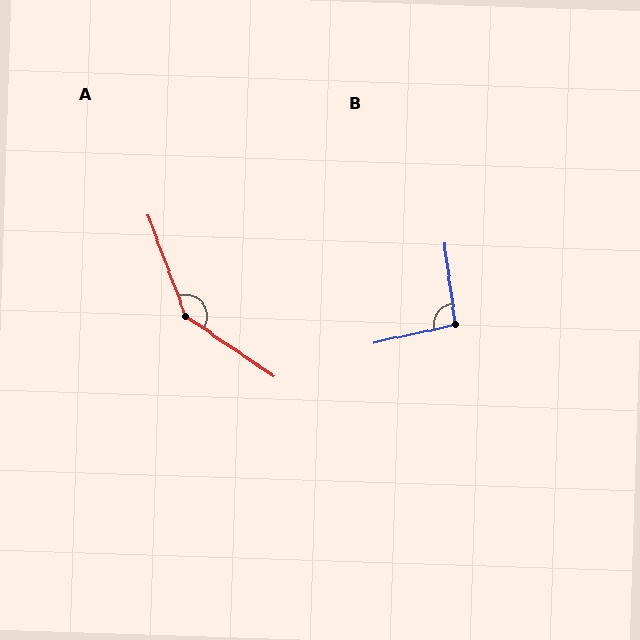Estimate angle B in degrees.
Approximately 95 degrees.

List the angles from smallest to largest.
B (95°), A (145°).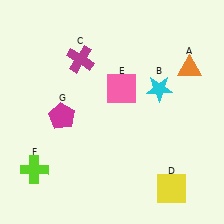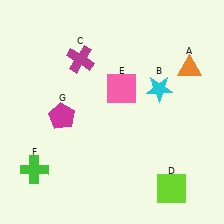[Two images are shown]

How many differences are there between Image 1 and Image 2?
There are 2 differences between the two images.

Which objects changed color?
D changed from yellow to lime. F changed from lime to green.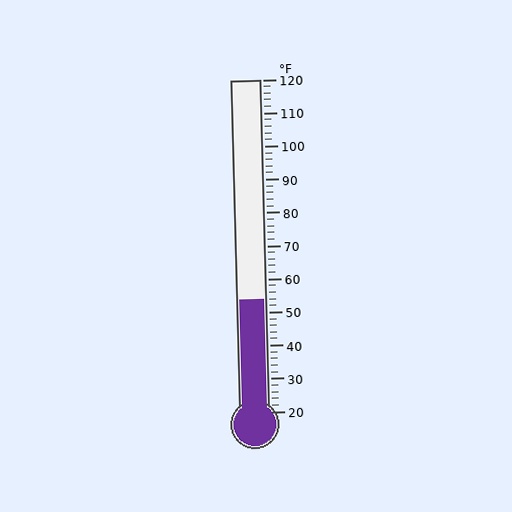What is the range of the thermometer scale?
The thermometer scale ranges from 20°F to 120°F.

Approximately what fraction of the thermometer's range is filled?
The thermometer is filled to approximately 35% of its range.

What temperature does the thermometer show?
The thermometer shows approximately 54°F.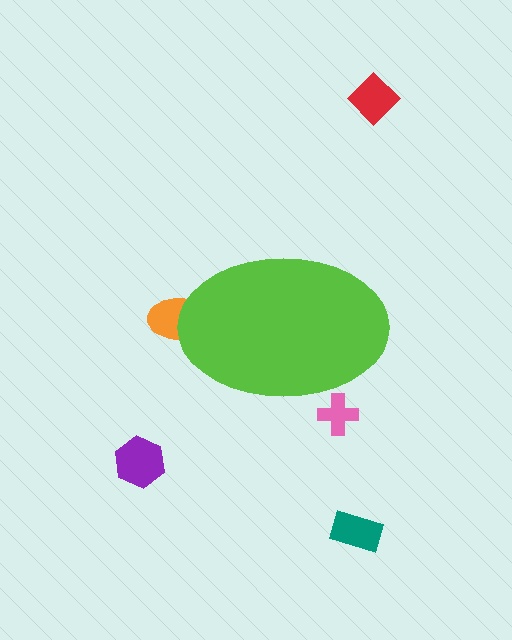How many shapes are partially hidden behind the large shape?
2 shapes are partially hidden.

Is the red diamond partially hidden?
No, the red diamond is fully visible.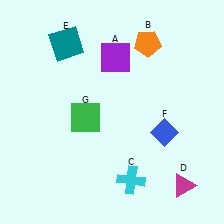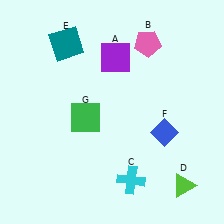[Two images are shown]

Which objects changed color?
B changed from orange to pink. D changed from magenta to lime.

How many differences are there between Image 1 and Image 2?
There are 2 differences between the two images.